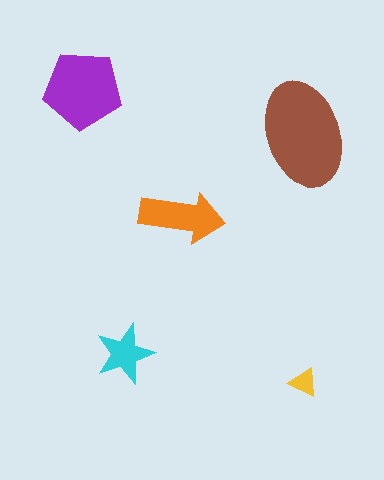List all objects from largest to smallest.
The brown ellipse, the purple pentagon, the orange arrow, the cyan star, the yellow triangle.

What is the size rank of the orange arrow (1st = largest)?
3rd.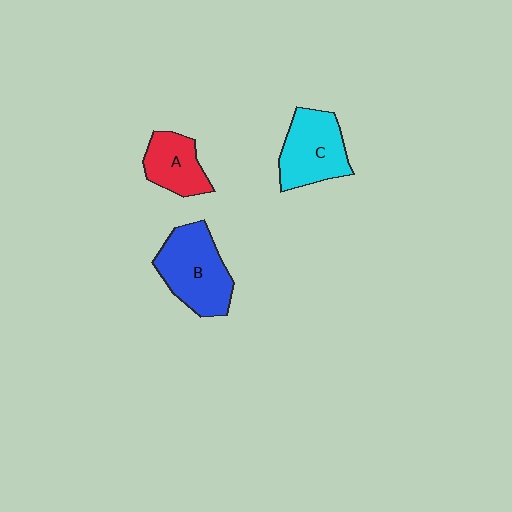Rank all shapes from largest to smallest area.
From largest to smallest: B (blue), C (cyan), A (red).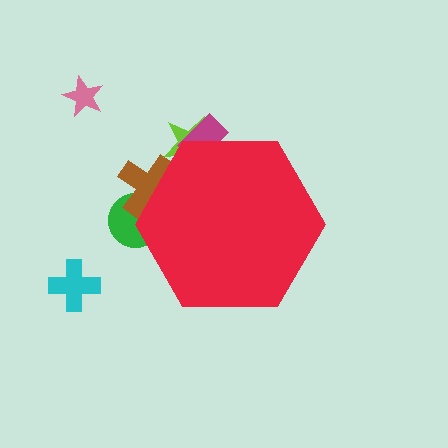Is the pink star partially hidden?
No, the pink star is fully visible.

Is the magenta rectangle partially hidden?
Yes, the magenta rectangle is partially hidden behind the red hexagon.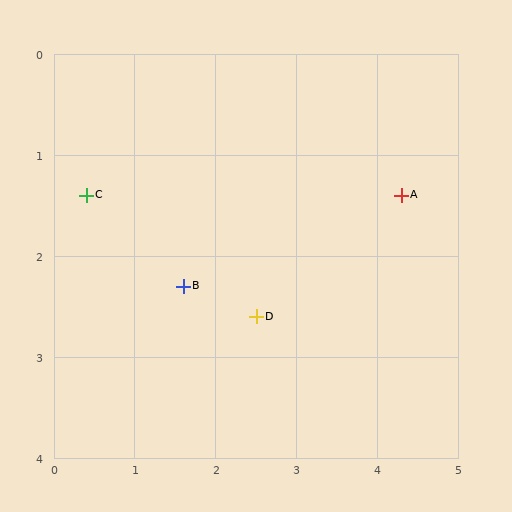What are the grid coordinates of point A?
Point A is at approximately (4.3, 1.4).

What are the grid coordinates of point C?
Point C is at approximately (0.4, 1.4).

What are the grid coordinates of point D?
Point D is at approximately (2.5, 2.6).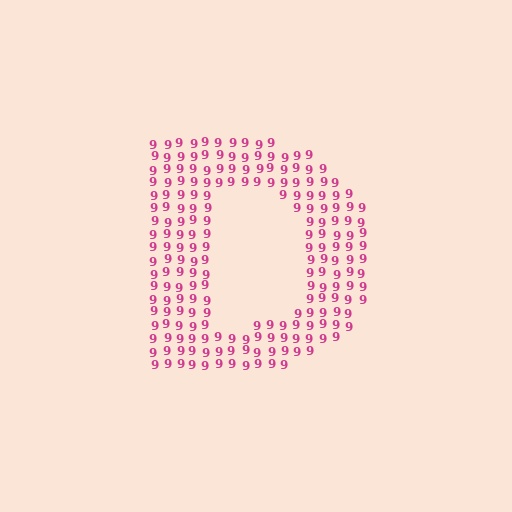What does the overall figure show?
The overall figure shows the letter D.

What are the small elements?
The small elements are digit 9's.